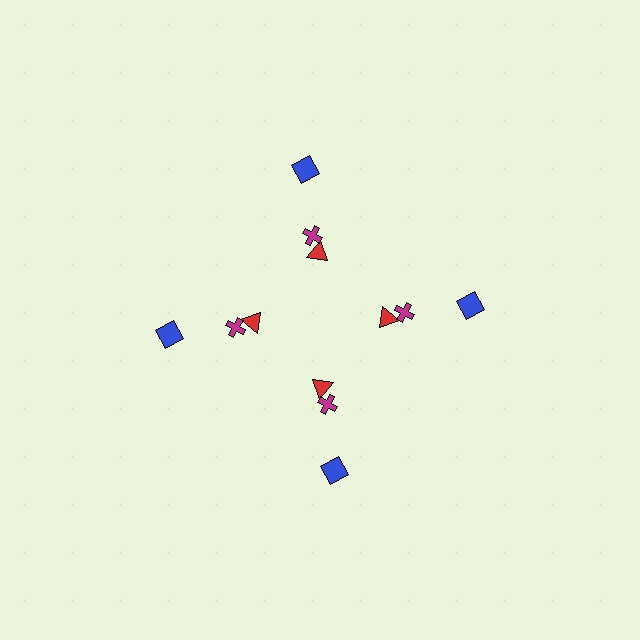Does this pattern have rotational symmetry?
Yes, this pattern has 4-fold rotational symmetry. It looks the same after rotating 90 degrees around the center.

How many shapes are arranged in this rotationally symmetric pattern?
There are 12 shapes, arranged in 4 groups of 3.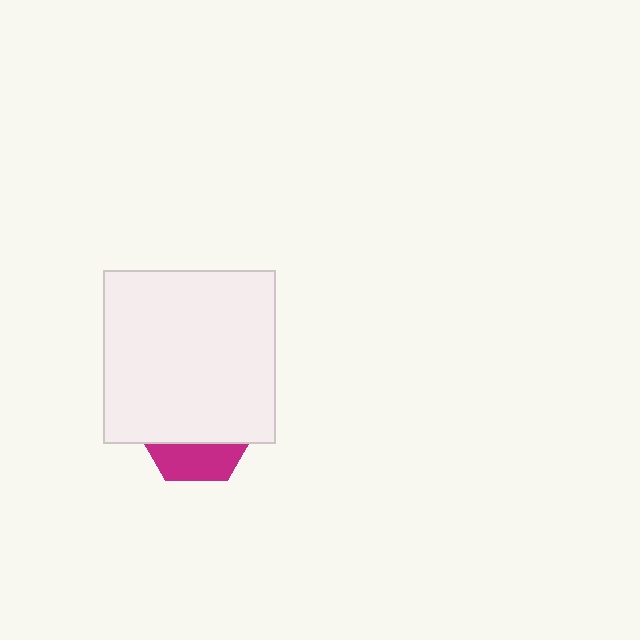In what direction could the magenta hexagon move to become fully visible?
The magenta hexagon could move down. That would shift it out from behind the white square entirely.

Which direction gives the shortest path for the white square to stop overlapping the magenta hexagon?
Moving up gives the shortest separation.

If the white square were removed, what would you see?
You would see the complete magenta hexagon.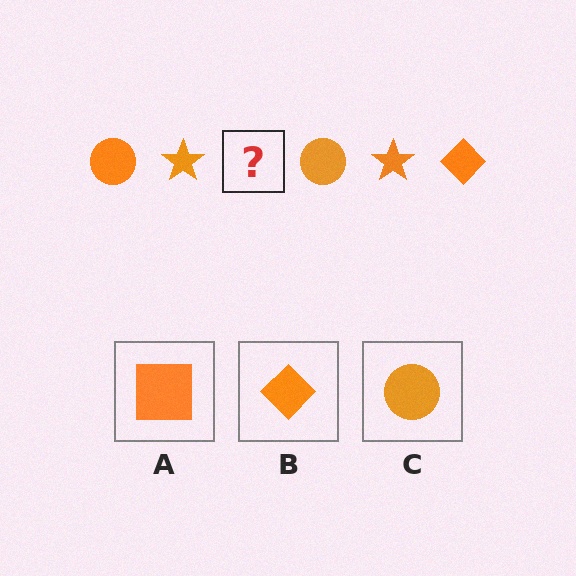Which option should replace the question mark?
Option B.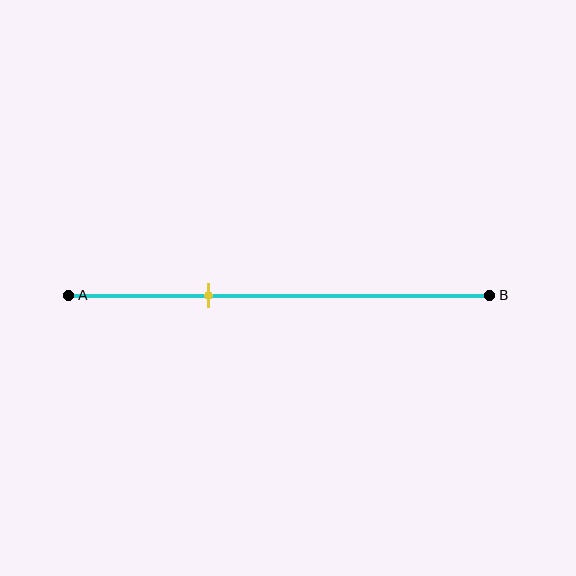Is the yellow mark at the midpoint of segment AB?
No, the mark is at about 35% from A, not at the 50% midpoint.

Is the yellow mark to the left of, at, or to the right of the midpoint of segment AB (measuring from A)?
The yellow mark is to the left of the midpoint of segment AB.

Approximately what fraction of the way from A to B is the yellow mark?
The yellow mark is approximately 35% of the way from A to B.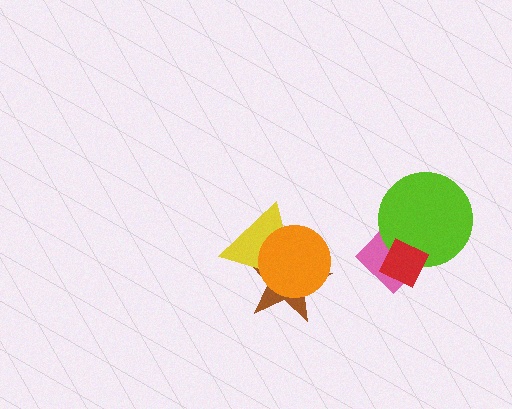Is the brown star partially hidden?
Yes, it is partially covered by another shape.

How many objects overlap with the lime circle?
2 objects overlap with the lime circle.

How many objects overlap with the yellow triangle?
2 objects overlap with the yellow triangle.